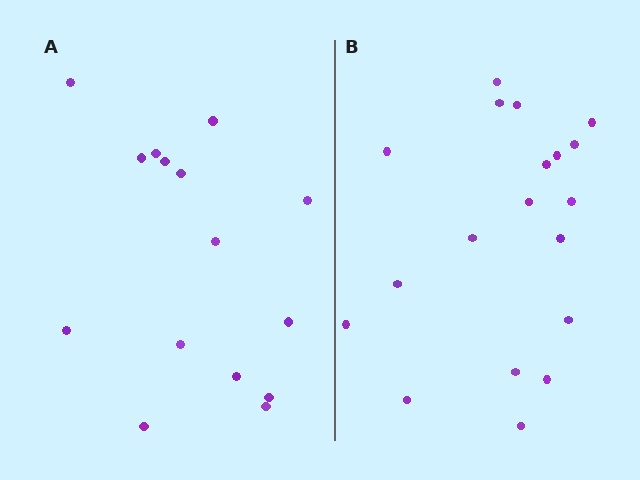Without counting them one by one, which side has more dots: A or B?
Region B (the right region) has more dots.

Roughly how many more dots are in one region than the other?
Region B has about 4 more dots than region A.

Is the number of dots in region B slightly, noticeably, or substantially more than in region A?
Region B has noticeably more, but not dramatically so. The ratio is roughly 1.3 to 1.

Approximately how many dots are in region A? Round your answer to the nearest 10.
About 20 dots. (The exact count is 15, which rounds to 20.)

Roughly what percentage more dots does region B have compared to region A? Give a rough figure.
About 25% more.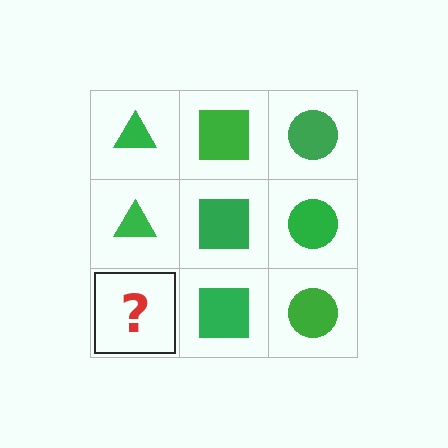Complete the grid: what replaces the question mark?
The question mark should be replaced with a green triangle.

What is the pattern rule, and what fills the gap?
The rule is that each column has a consistent shape. The gap should be filled with a green triangle.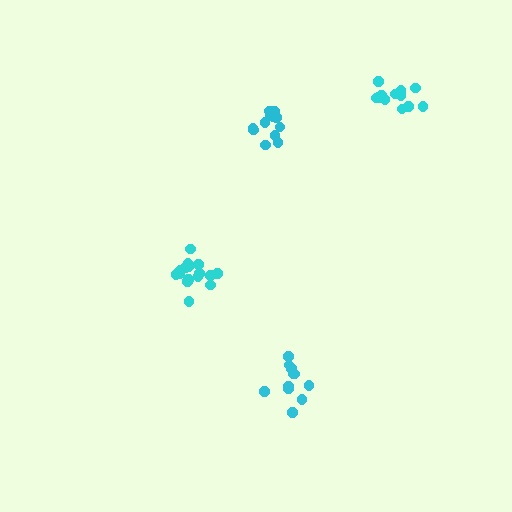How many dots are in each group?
Group 1: 12 dots, Group 2: 16 dots, Group 3: 12 dots, Group 4: 14 dots (54 total).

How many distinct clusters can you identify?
There are 4 distinct clusters.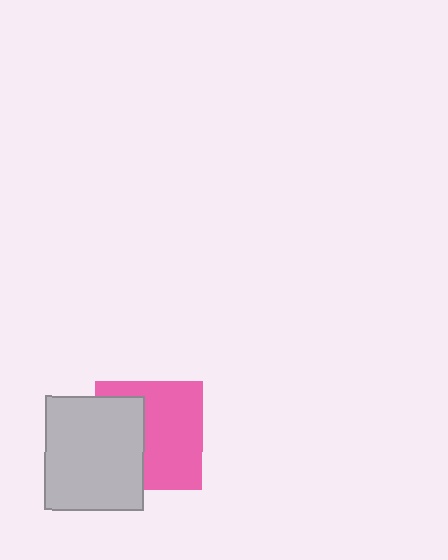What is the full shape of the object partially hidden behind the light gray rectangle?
The partially hidden object is a pink square.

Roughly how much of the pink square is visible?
About half of it is visible (roughly 60%).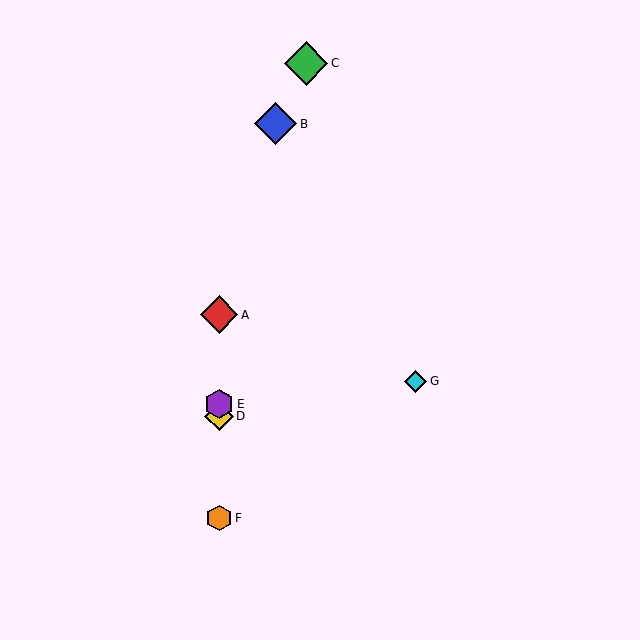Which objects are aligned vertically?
Objects A, D, E, F are aligned vertically.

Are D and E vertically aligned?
Yes, both are at x≈219.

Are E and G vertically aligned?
No, E is at x≈219 and G is at x≈416.